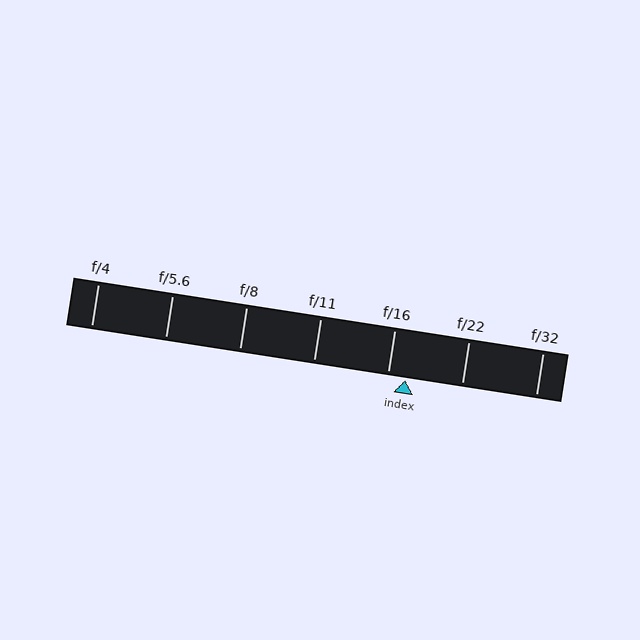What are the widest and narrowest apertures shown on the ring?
The widest aperture shown is f/4 and the narrowest is f/32.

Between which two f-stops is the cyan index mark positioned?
The index mark is between f/16 and f/22.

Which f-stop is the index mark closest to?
The index mark is closest to f/16.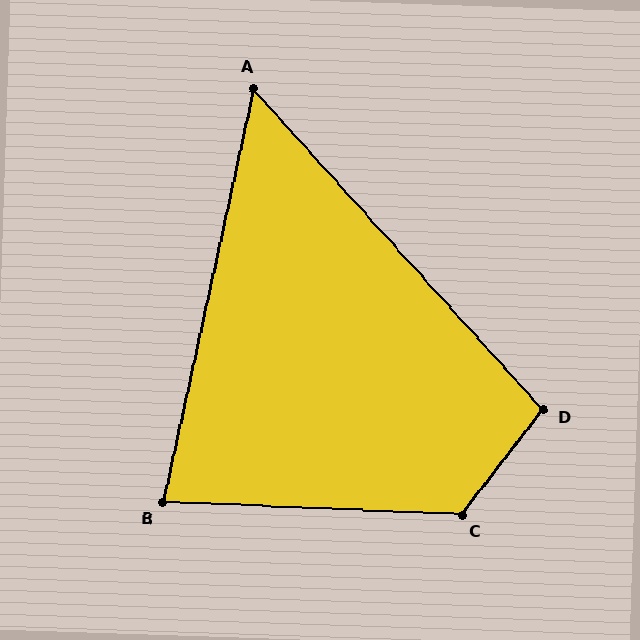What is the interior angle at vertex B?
Approximately 80 degrees (acute).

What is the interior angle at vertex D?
Approximately 100 degrees (obtuse).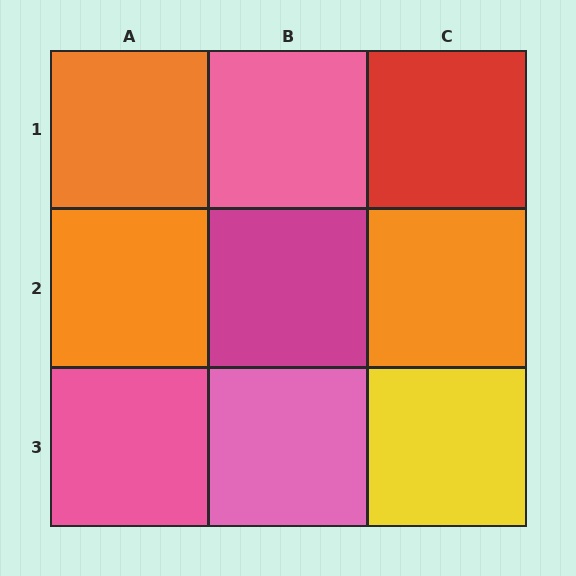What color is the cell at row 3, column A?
Pink.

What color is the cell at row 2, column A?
Orange.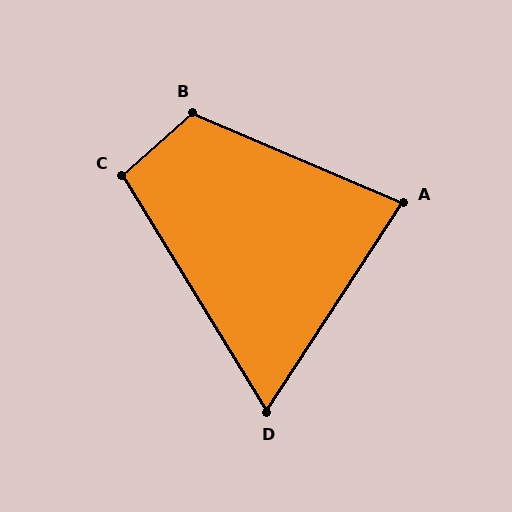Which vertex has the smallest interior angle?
D, at approximately 65 degrees.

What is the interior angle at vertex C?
Approximately 100 degrees (obtuse).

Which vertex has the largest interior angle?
B, at approximately 115 degrees.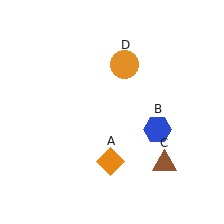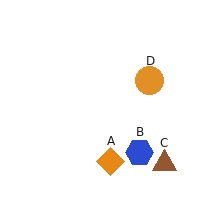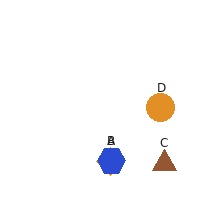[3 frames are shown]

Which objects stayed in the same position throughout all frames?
Orange diamond (object A) and brown triangle (object C) remained stationary.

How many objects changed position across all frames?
2 objects changed position: blue hexagon (object B), orange circle (object D).